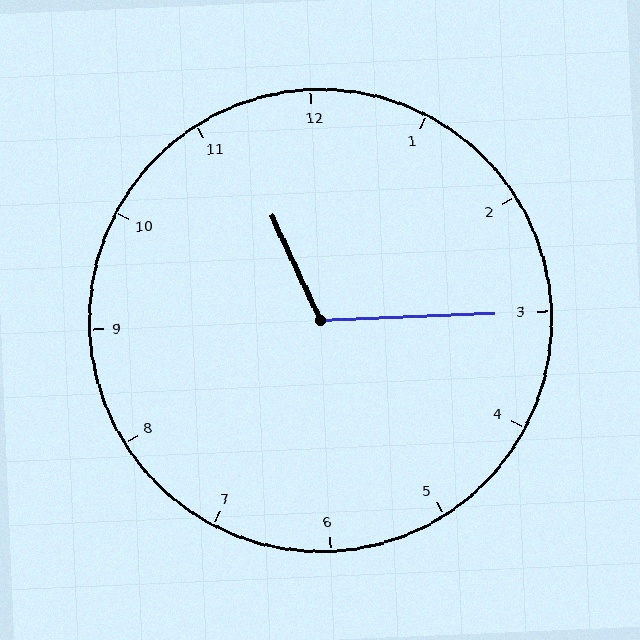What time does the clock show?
11:15.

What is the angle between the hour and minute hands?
Approximately 112 degrees.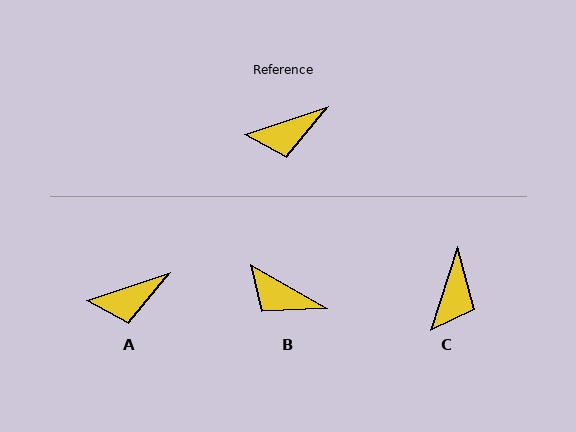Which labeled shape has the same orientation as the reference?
A.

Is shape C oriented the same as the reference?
No, it is off by about 55 degrees.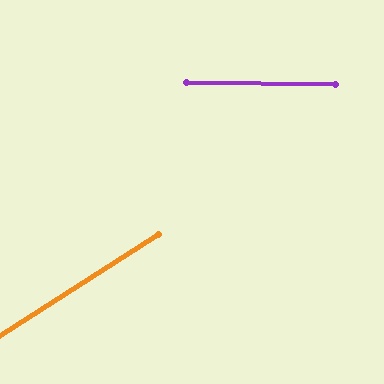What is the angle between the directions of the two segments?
Approximately 33 degrees.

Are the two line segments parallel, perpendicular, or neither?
Neither parallel nor perpendicular — they differ by about 33°.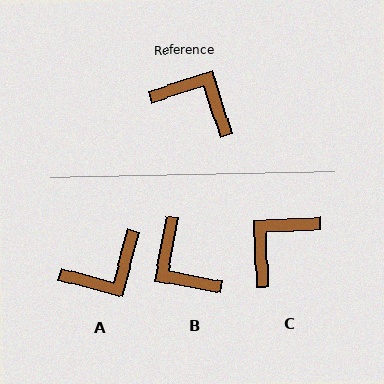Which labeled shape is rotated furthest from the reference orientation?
B, about 152 degrees away.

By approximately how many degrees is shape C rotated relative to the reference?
Approximately 74 degrees counter-clockwise.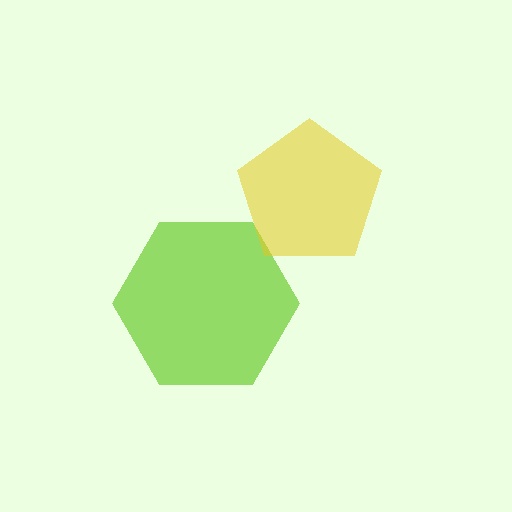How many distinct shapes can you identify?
There are 2 distinct shapes: a lime hexagon, a yellow pentagon.